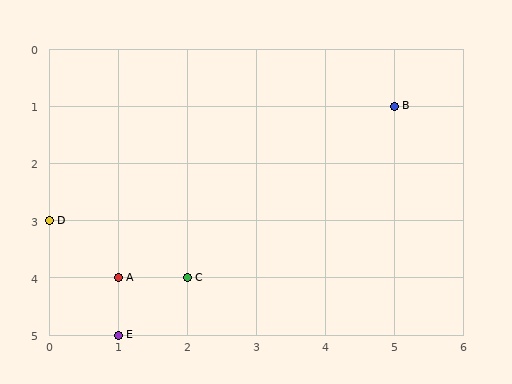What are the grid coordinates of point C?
Point C is at grid coordinates (2, 4).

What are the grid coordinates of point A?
Point A is at grid coordinates (1, 4).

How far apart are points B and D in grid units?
Points B and D are 5 columns and 2 rows apart (about 5.4 grid units diagonally).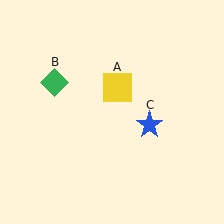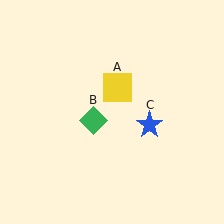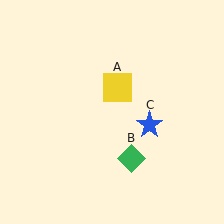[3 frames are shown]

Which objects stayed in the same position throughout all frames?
Yellow square (object A) and blue star (object C) remained stationary.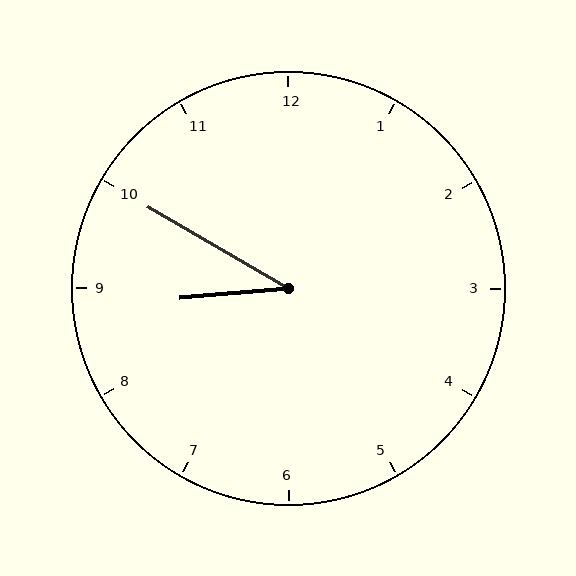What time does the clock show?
8:50.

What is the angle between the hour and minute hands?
Approximately 35 degrees.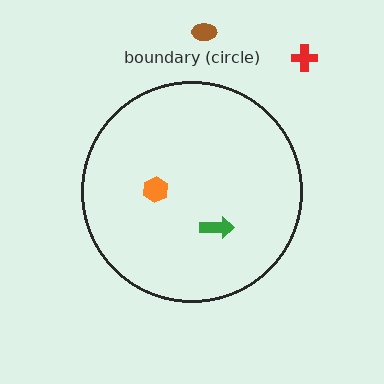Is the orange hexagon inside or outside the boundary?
Inside.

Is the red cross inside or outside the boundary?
Outside.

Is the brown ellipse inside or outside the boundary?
Outside.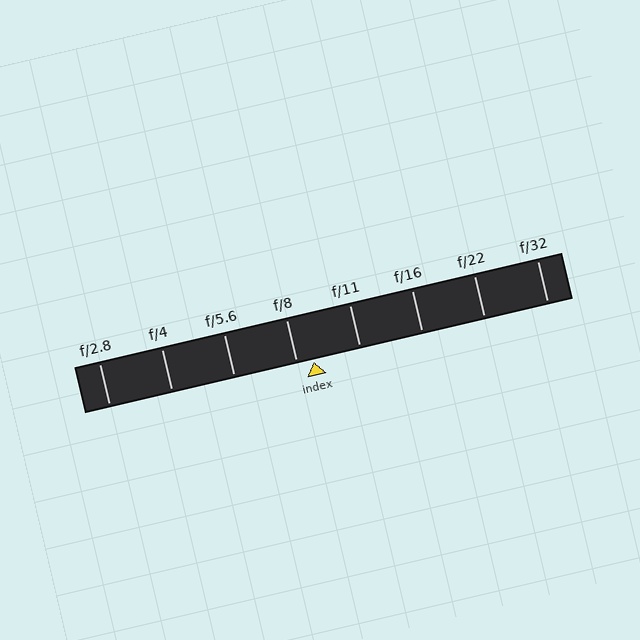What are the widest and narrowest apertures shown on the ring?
The widest aperture shown is f/2.8 and the narrowest is f/32.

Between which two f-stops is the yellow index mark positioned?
The index mark is between f/8 and f/11.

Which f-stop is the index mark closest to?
The index mark is closest to f/8.